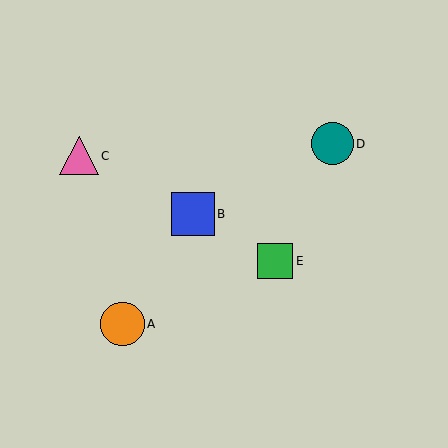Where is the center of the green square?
The center of the green square is at (275, 261).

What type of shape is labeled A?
Shape A is an orange circle.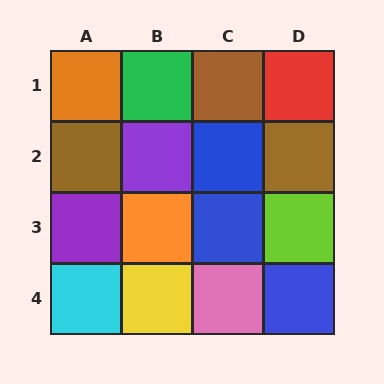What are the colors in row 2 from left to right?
Brown, purple, blue, brown.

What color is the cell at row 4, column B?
Yellow.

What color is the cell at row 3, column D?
Lime.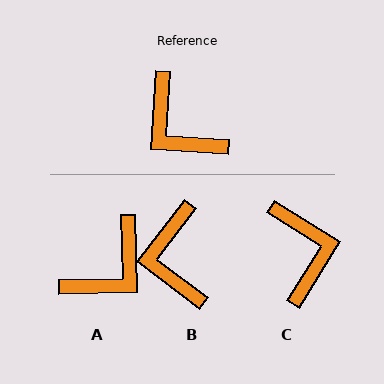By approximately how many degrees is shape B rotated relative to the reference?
Approximately 34 degrees clockwise.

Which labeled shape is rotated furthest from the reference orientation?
C, about 152 degrees away.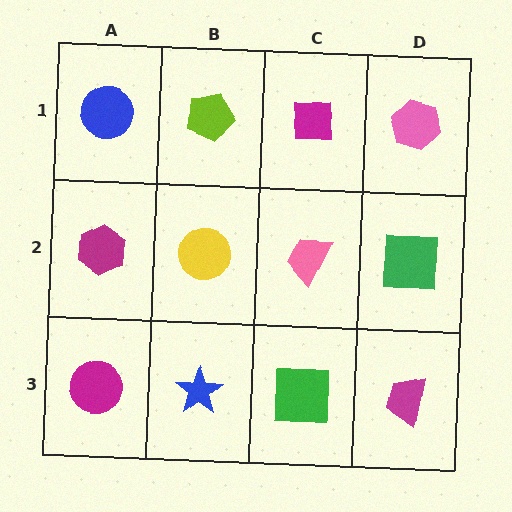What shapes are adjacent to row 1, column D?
A green square (row 2, column D), a magenta square (row 1, column C).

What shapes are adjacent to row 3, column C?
A pink trapezoid (row 2, column C), a blue star (row 3, column B), a magenta trapezoid (row 3, column D).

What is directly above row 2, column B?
A lime pentagon.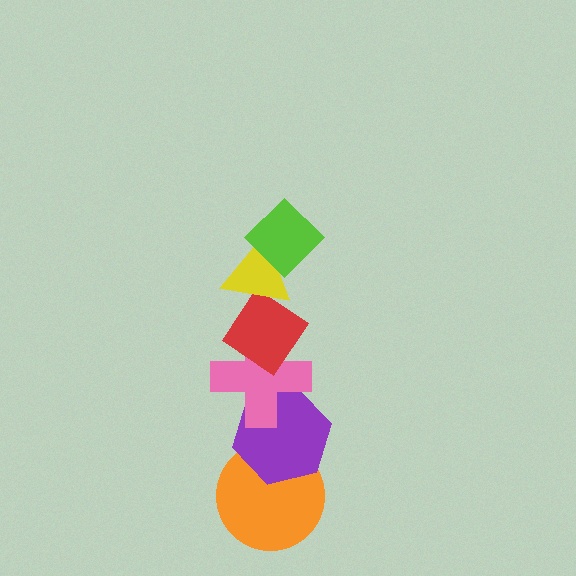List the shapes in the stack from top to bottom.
From top to bottom: the lime diamond, the yellow triangle, the red diamond, the pink cross, the purple hexagon, the orange circle.